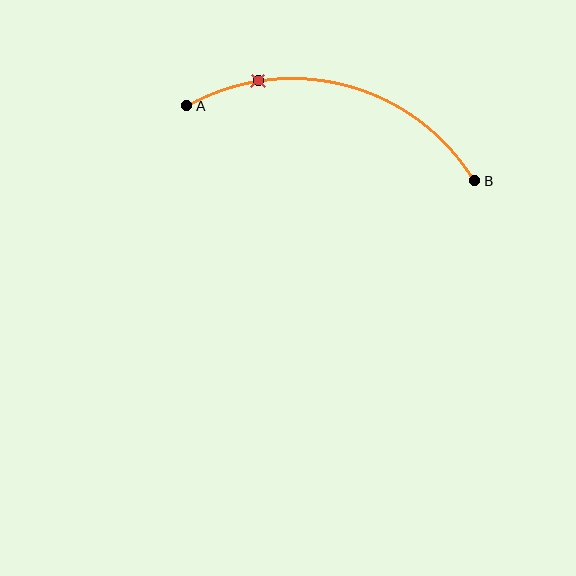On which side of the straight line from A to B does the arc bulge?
The arc bulges above the straight line connecting A and B.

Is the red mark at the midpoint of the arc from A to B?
No. The red mark lies on the arc but is closer to endpoint A. The arc midpoint would be at the point on the curve equidistant along the arc from both A and B.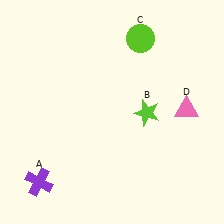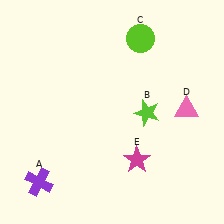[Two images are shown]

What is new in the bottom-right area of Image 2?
A magenta star (E) was added in the bottom-right area of Image 2.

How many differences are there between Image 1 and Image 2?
There is 1 difference between the two images.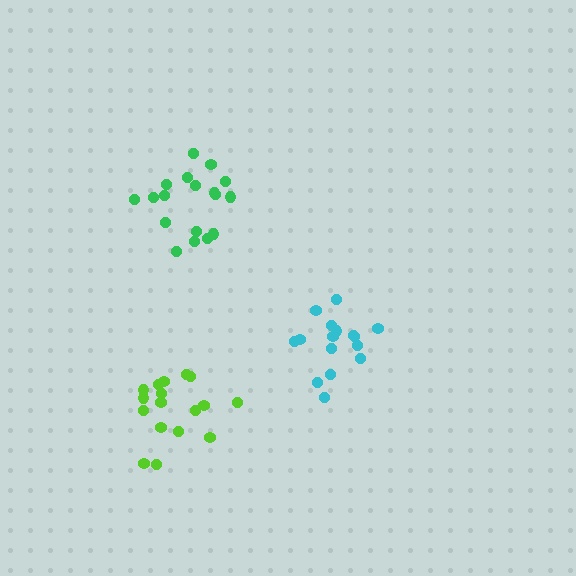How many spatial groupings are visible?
There are 3 spatial groupings.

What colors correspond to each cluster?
The clusters are colored: cyan, lime, green.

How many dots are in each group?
Group 1: 16 dots, Group 2: 17 dots, Group 3: 18 dots (51 total).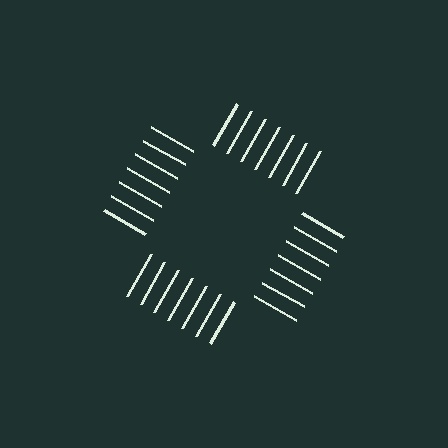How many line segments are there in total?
28 — 7 along each of the 4 edges.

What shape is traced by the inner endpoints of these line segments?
An illusory square — the line segments terminate on its edges but no continuous stroke is drawn.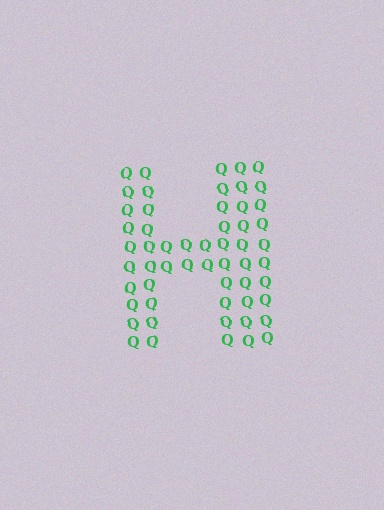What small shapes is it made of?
It is made of small letter Q's.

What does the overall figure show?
The overall figure shows the letter H.